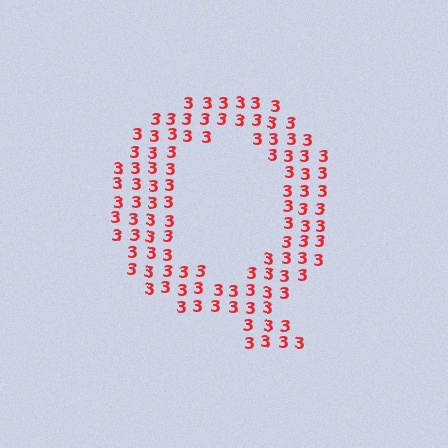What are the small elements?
The small elements are digit 3's.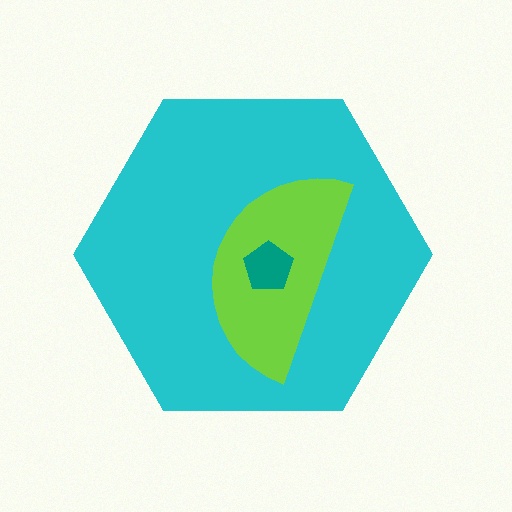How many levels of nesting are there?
3.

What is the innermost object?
The teal pentagon.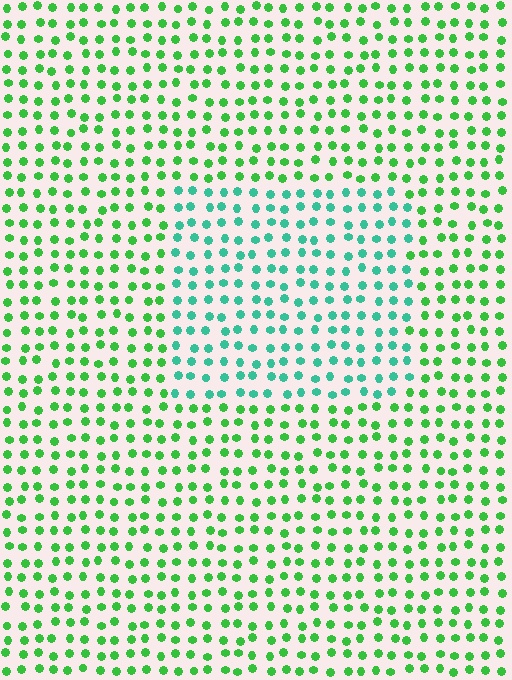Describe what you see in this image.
The image is filled with small green elements in a uniform arrangement. A rectangle-shaped region is visible where the elements are tinted to a slightly different hue, forming a subtle color boundary.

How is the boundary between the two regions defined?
The boundary is defined purely by a slight shift in hue (about 40 degrees). Spacing, size, and orientation are identical on both sides.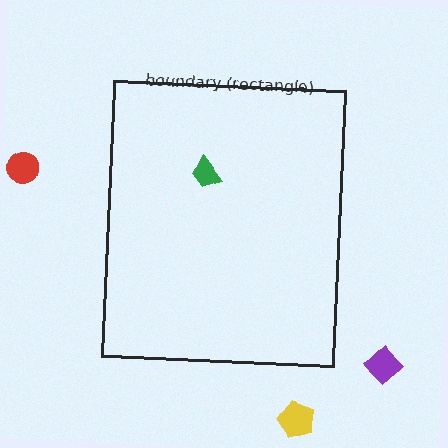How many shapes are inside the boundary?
1 inside, 3 outside.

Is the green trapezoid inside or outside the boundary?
Inside.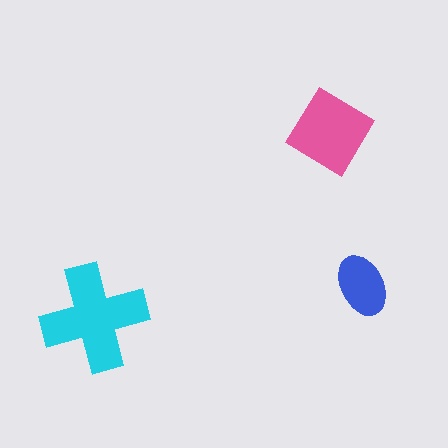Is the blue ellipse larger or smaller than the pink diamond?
Smaller.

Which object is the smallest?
The blue ellipse.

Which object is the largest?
The cyan cross.